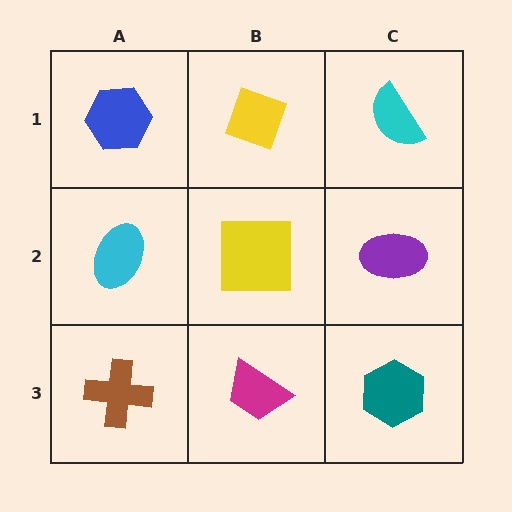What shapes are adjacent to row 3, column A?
A cyan ellipse (row 2, column A), a magenta trapezoid (row 3, column B).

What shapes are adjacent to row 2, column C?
A cyan semicircle (row 1, column C), a teal hexagon (row 3, column C), a yellow square (row 2, column B).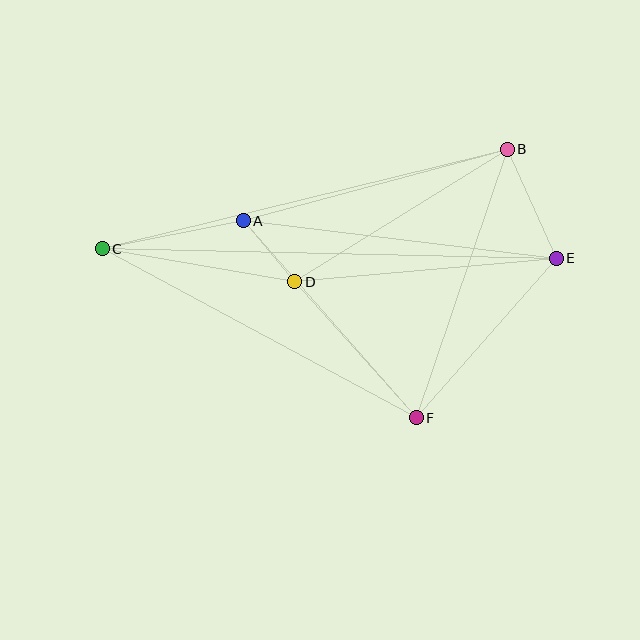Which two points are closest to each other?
Points A and D are closest to each other.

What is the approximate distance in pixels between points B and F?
The distance between B and F is approximately 283 pixels.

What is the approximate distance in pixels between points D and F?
The distance between D and F is approximately 183 pixels.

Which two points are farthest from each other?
Points C and E are farthest from each other.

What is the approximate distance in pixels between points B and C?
The distance between B and C is approximately 417 pixels.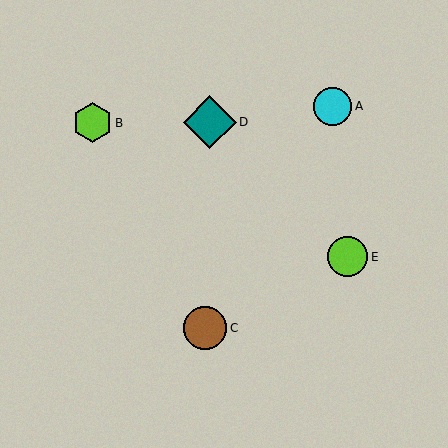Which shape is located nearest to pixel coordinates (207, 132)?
The teal diamond (labeled D) at (210, 122) is nearest to that location.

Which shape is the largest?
The teal diamond (labeled D) is the largest.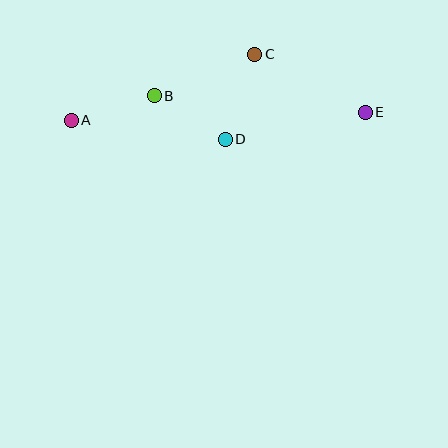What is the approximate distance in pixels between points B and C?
The distance between B and C is approximately 109 pixels.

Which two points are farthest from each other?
Points A and E are farthest from each other.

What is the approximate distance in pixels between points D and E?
The distance between D and E is approximately 143 pixels.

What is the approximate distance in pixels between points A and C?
The distance between A and C is approximately 195 pixels.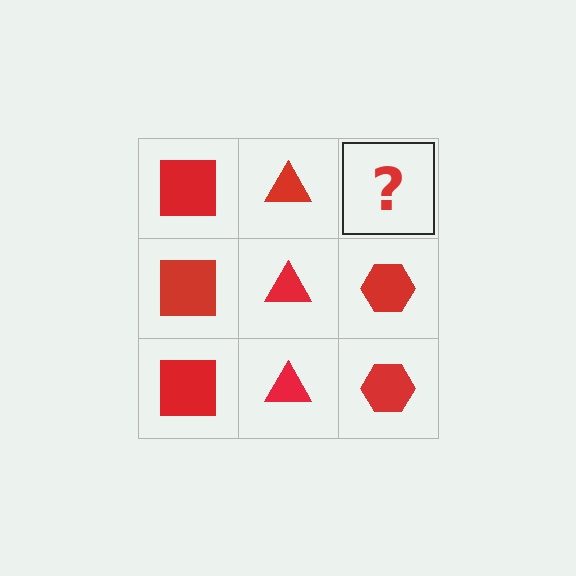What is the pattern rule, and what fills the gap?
The rule is that each column has a consistent shape. The gap should be filled with a red hexagon.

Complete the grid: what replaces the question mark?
The question mark should be replaced with a red hexagon.